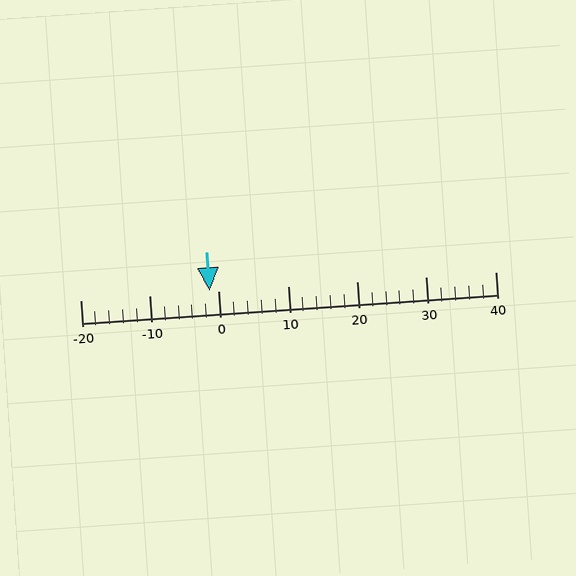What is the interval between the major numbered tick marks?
The major tick marks are spaced 10 units apart.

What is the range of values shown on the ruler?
The ruler shows values from -20 to 40.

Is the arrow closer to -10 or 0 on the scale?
The arrow is closer to 0.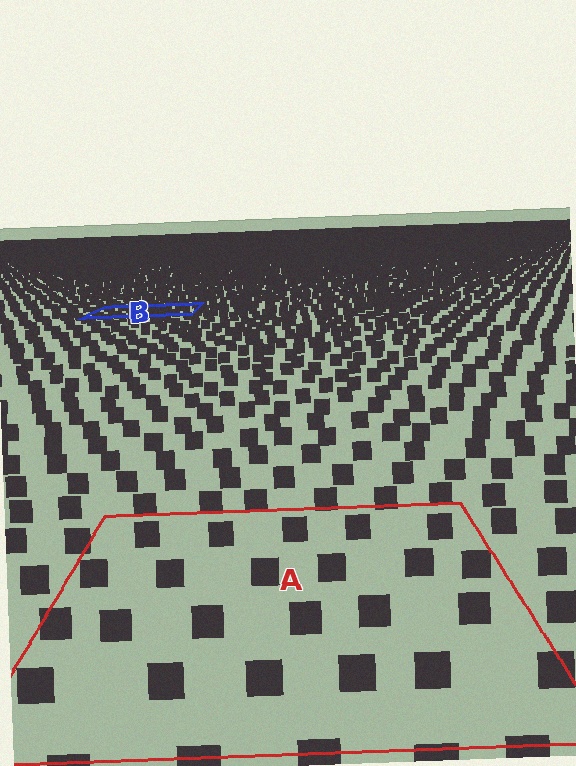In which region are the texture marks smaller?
The texture marks are smaller in region B, because it is farther away.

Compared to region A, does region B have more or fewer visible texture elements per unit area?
Region B has more texture elements per unit area — they are packed more densely because it is farther away.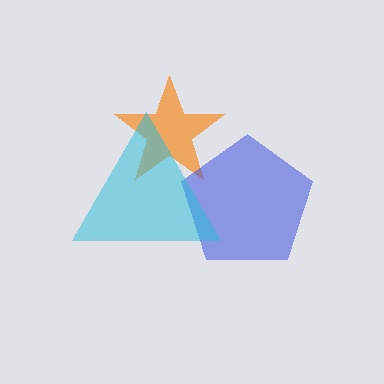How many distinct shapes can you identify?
There are 3 distinct shapes: an orange star, a blue pentagon, a cyan triangle.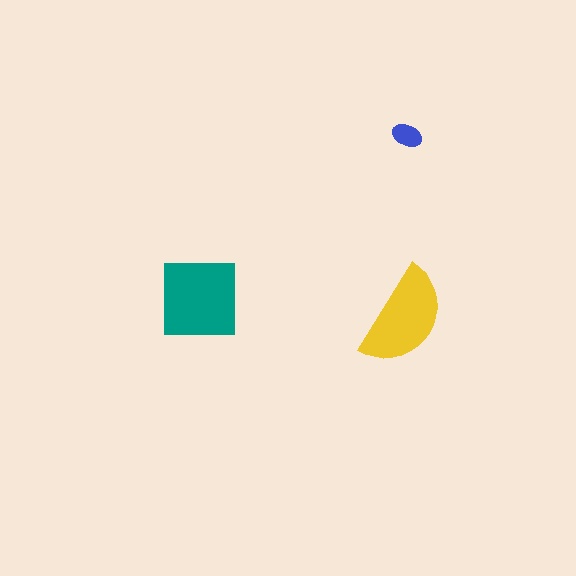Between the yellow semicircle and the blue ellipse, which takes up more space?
The yellow semicircle.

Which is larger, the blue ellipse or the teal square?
The teal square.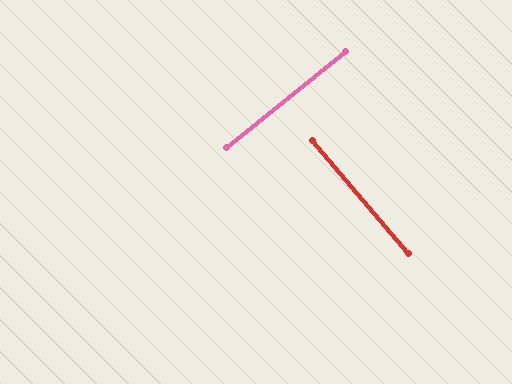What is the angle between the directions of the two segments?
Approximately 89 degrees.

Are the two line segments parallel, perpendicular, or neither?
Perpendicular — they meet at approximately 89°.